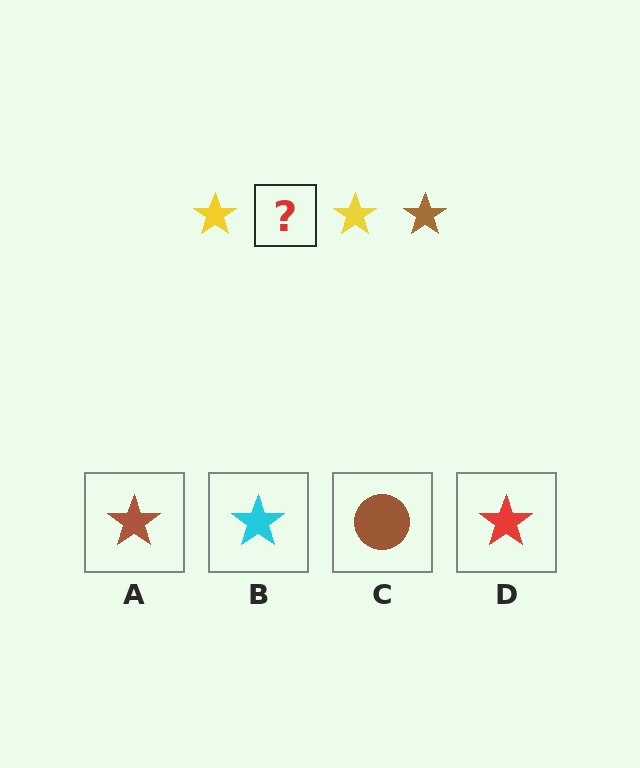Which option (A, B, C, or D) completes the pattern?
A.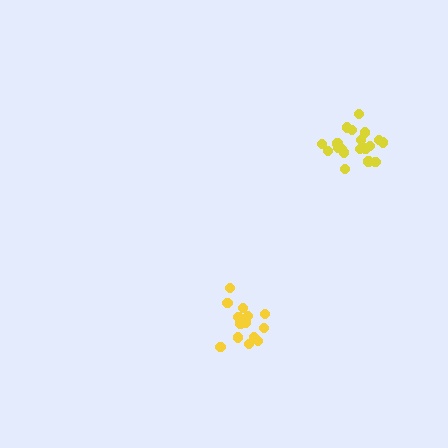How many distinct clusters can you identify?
There are 2 distinct clusters.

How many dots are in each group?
Group 1: 15 dots, Group 2: 19 dots (34 total).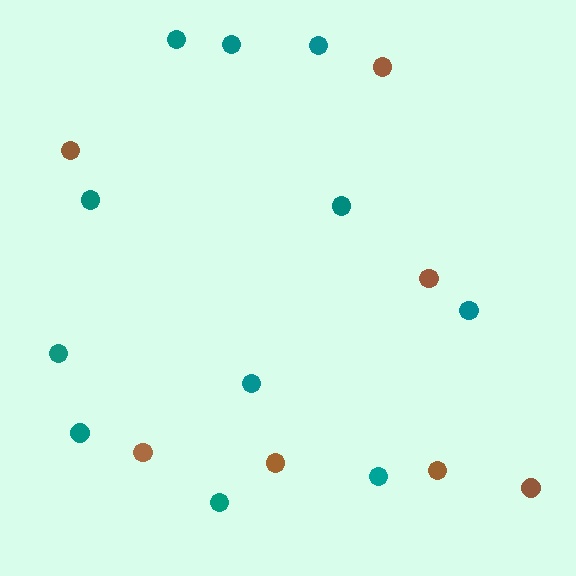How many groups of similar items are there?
There are 2 groups: one group of teal circles (11) and one group of brown circles (7).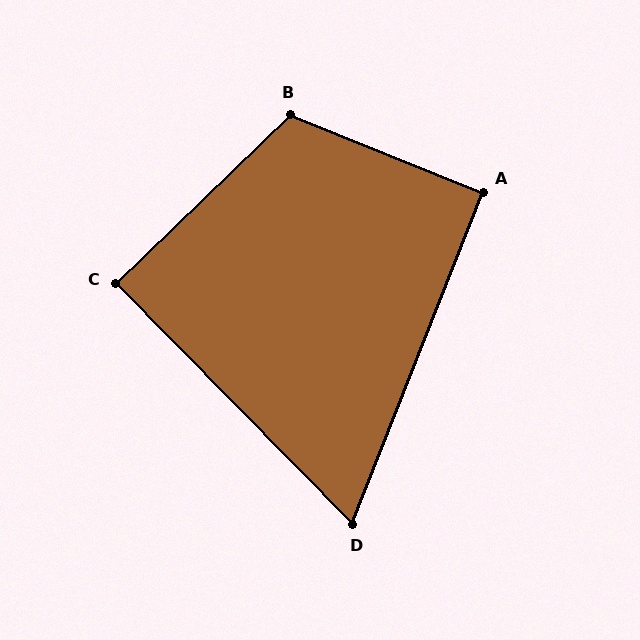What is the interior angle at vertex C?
Approximately 90 degrees (approximately right).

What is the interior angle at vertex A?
Approximately 90 degrees (approximately right).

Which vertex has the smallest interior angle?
D, at approximately 66 degrees.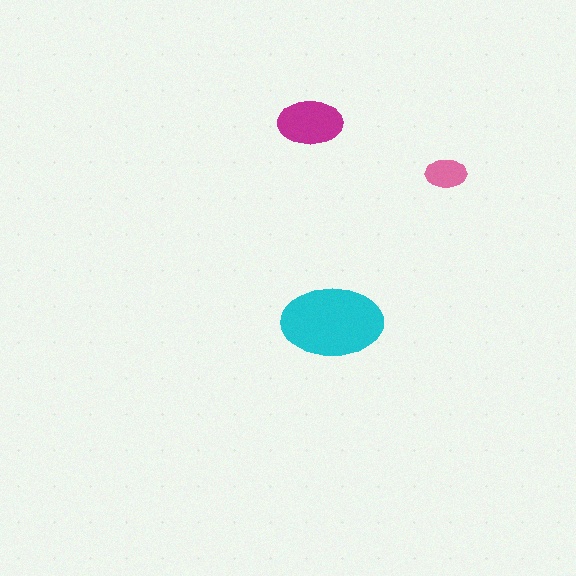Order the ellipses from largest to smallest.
the cyan one, the magenta one, the pink one.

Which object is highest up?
The magenta ellipse is topmost.